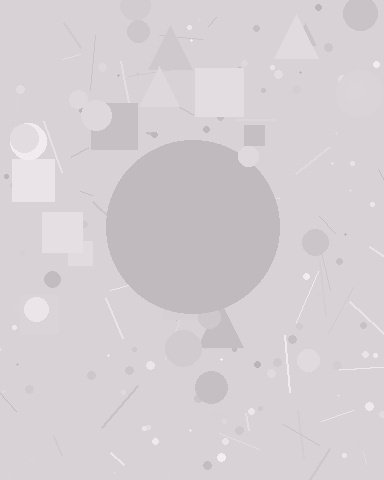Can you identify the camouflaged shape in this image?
The camouflaged shape is a circle.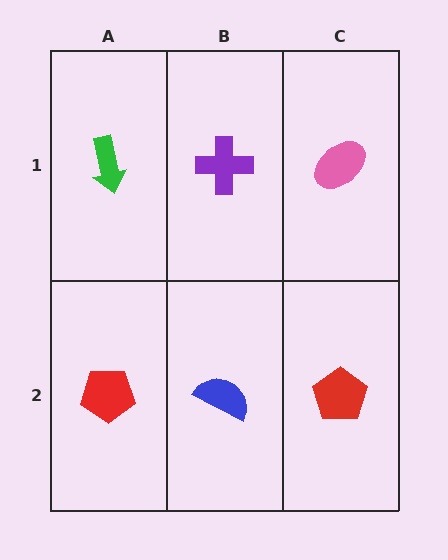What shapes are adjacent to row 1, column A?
A red pentagon (row 2, column A), a purple cross (row 1, column B).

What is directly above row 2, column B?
A purple cross.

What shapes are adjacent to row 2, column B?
A purple cross (row 1, column B), a red pentagon (row 2, column A), a red pentagon (row 2, column C).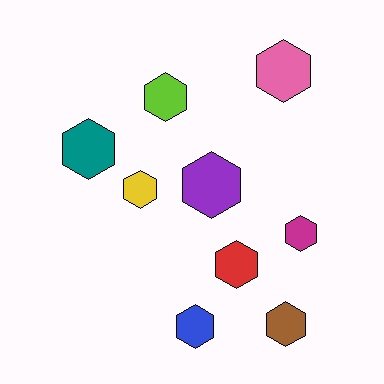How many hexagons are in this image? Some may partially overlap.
There are 9 hexagons.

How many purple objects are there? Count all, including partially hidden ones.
There is 1 purple object.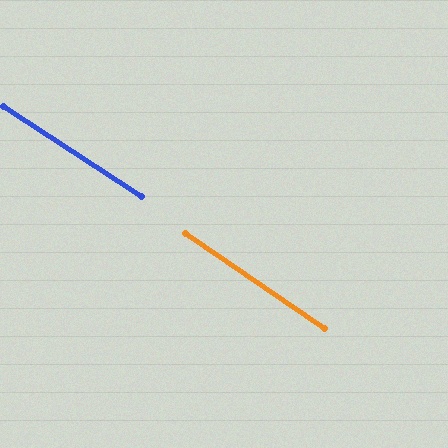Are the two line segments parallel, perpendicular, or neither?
Parallel — their directions differ by only 1.5°.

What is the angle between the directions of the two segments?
Approximately 1 degree.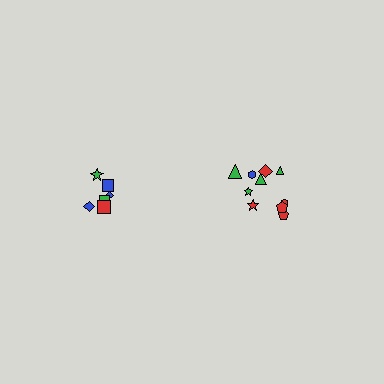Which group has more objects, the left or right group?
The right group.